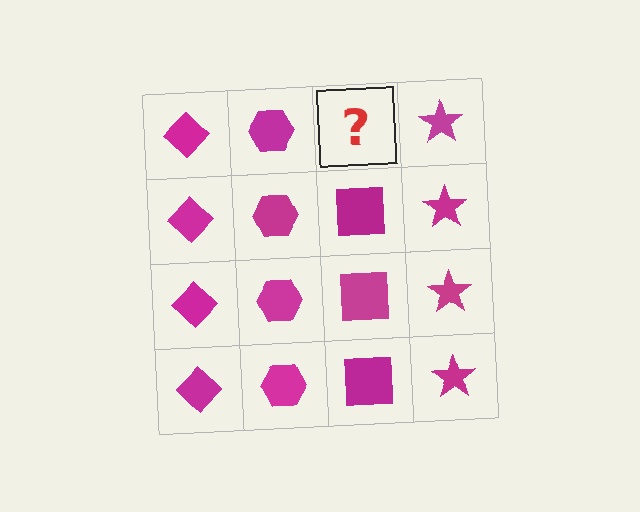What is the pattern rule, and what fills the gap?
The rule is that each column has a consistent shape. The gap should be filled with a magenta square.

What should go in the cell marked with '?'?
The missing cell should contain a magenta square.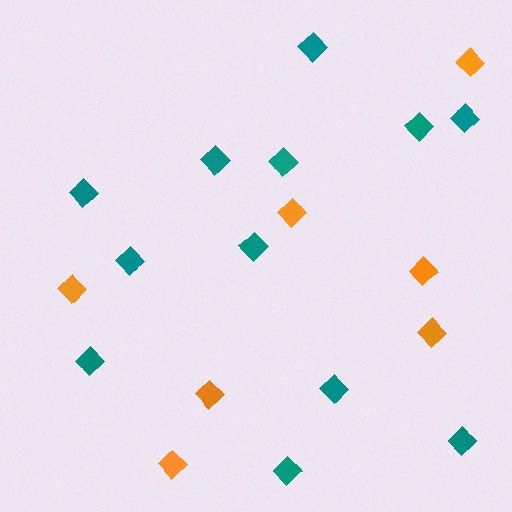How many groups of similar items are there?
There are 2 groups: one group of teal diamonds (12) and one group of orange diamonds (7).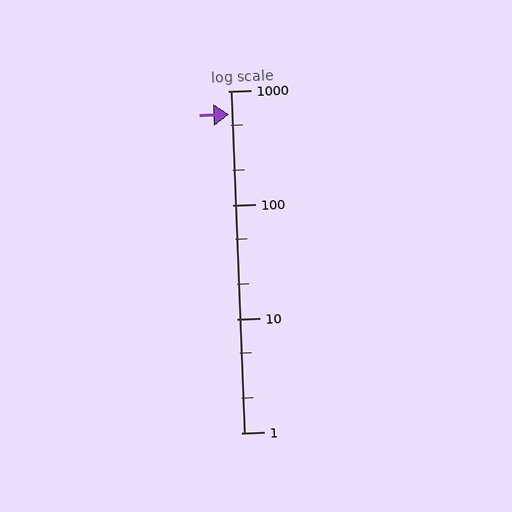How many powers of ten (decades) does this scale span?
The scale spans 3 decades, from 1 to 1000.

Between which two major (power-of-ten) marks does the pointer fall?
The pointer is between 100 and 1000.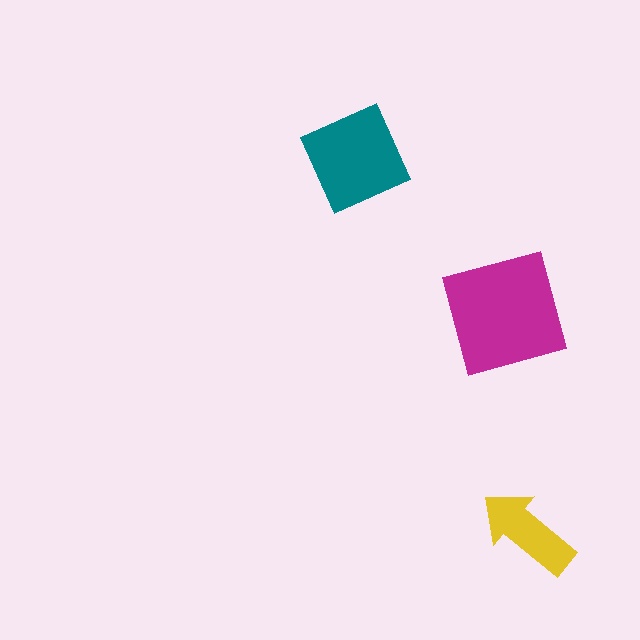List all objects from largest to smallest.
The magenta square, the teal diamond, the yellow arrow.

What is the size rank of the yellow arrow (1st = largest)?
3rd.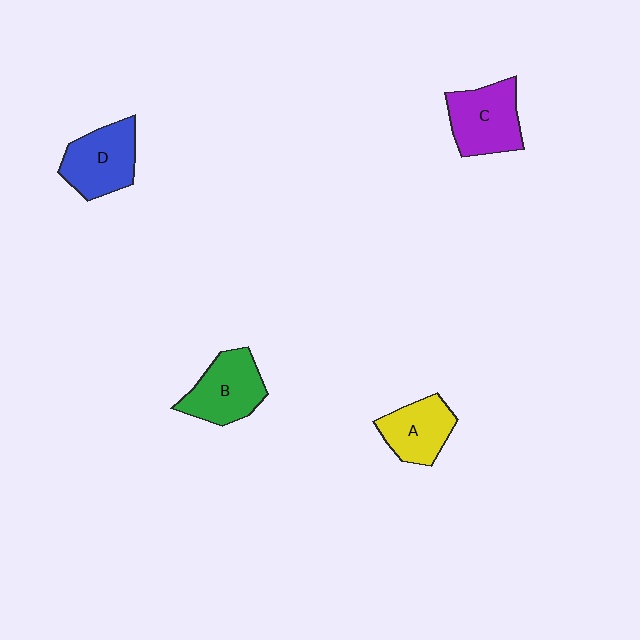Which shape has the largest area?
Shape C (purple).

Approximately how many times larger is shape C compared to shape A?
Approximately 1.2 times.